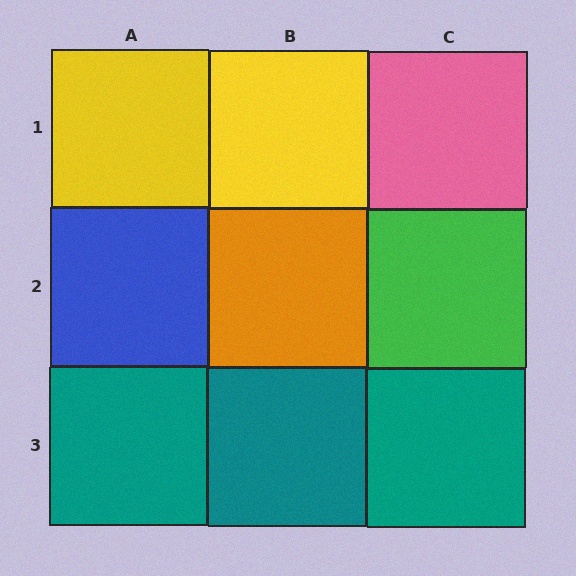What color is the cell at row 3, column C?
Teal.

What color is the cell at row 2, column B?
Orange.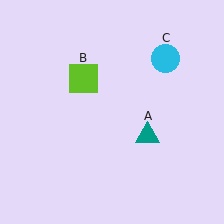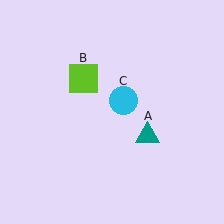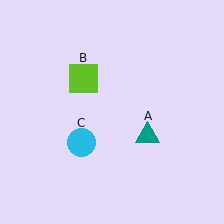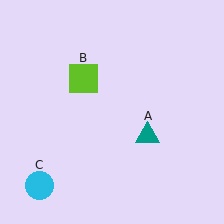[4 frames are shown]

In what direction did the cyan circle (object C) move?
The cyan circle (object C) moved down and to the left.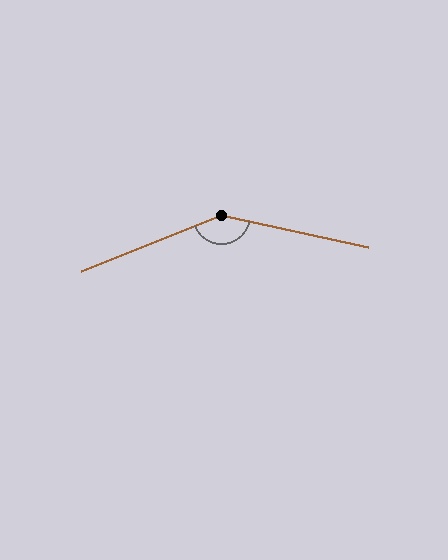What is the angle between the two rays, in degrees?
Approximately 146 degrees.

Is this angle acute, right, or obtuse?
It is obtuse.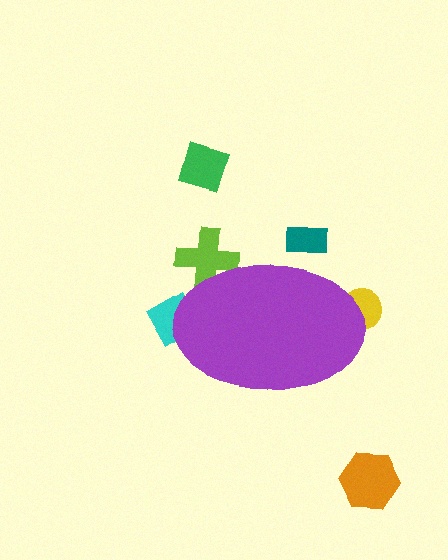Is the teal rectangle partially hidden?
Yes, the teal rectangle is partially hidden behind the purple ellipse.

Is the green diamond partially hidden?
No, the green diamond is fully visible.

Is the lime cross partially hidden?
Yes, the lime cross is partially hidden behind the purple ellipse.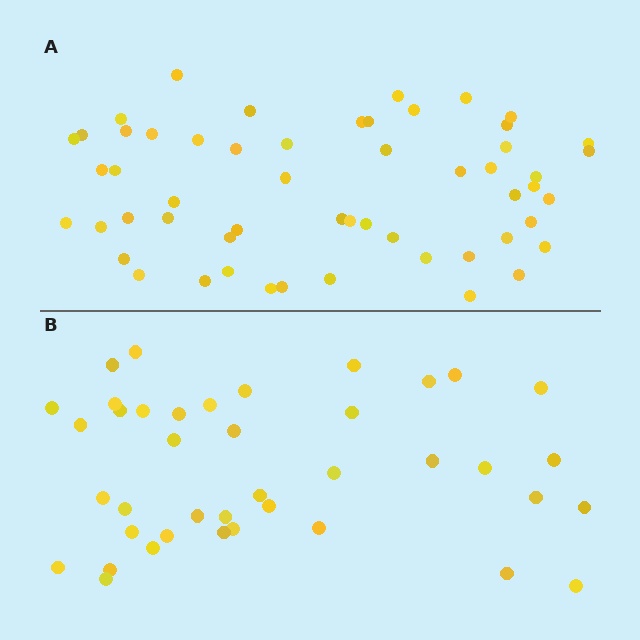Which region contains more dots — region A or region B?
Region A (the top region) has more dots.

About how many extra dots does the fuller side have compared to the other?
Region A has approximately 15 more dots than region B.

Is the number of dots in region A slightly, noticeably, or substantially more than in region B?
Region A has noticeably more, but not dramatically so. The ratio is roughly 1.4 to 1.